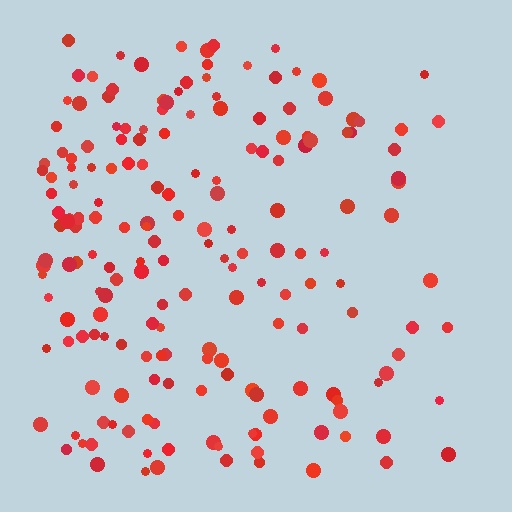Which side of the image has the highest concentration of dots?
The left.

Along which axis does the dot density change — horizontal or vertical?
Horizontal.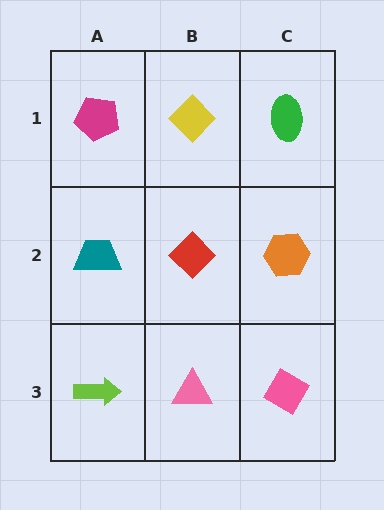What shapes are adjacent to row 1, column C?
An orange hexagon (row 2, column C), a yellow diamond (row 1, column B).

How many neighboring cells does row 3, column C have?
2.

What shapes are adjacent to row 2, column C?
A green ellipse (row 1, column C), a pink diamond (row 3, column C), a red diamond (row 2, column B).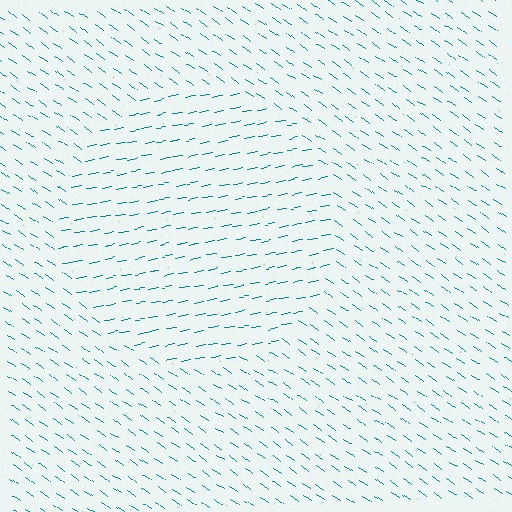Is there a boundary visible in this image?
Yes, there is a texture boundary formed by a change in line orientation.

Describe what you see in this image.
The image is filled with small teal line segments. A circle region in the image has lines oriented differently from the surrounding lines, creating a visible texture boundary.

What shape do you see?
I see a circle.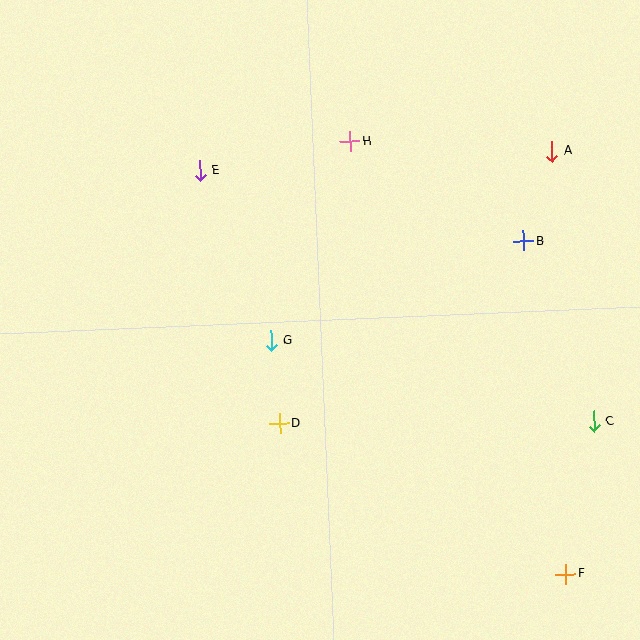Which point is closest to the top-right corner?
Point A is closest to the top-right corner.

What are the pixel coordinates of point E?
Point E is at (200, 171).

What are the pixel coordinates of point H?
Point H is at (350, 142).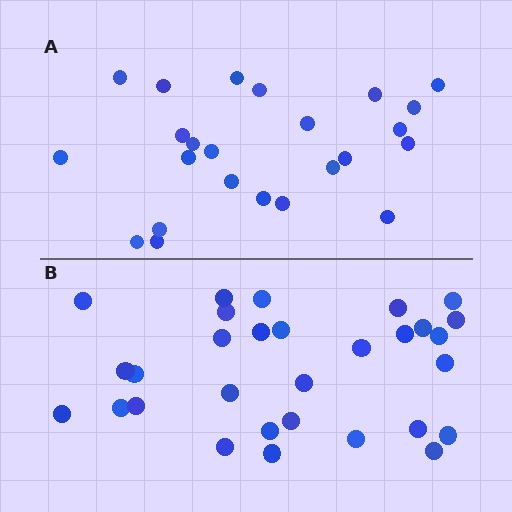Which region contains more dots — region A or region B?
Region B (the bottom region) has more dots.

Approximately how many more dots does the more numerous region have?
Region B has about 6 more dots than region A.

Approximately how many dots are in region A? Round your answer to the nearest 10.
About 20 dots. (The exact count is 24, which rounds to 20.)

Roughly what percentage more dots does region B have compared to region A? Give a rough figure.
About 25% more.